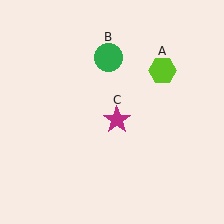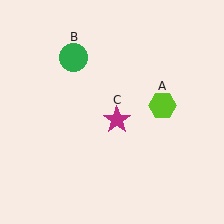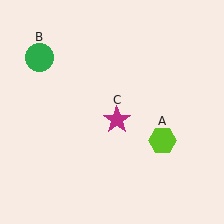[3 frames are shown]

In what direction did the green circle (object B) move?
The green circle (object B) moved left.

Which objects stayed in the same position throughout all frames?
Magenta star (object C) remained stationary.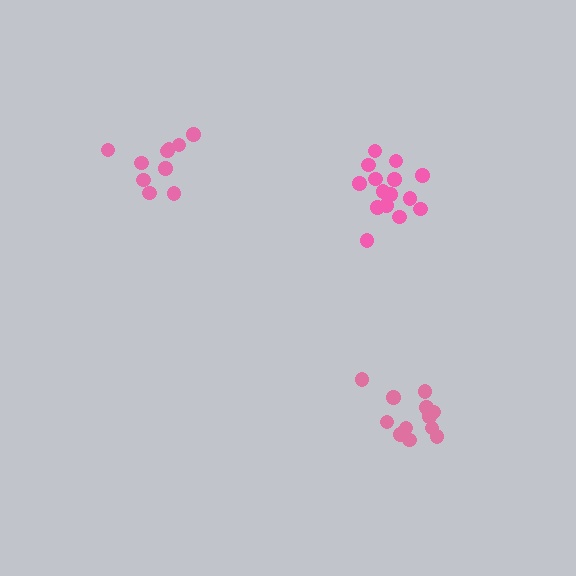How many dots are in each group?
Group 1: 15 dots, Group 2: 10 dots, Group 3: 12 dots (37 total).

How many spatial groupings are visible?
There are 3 spatial groupings.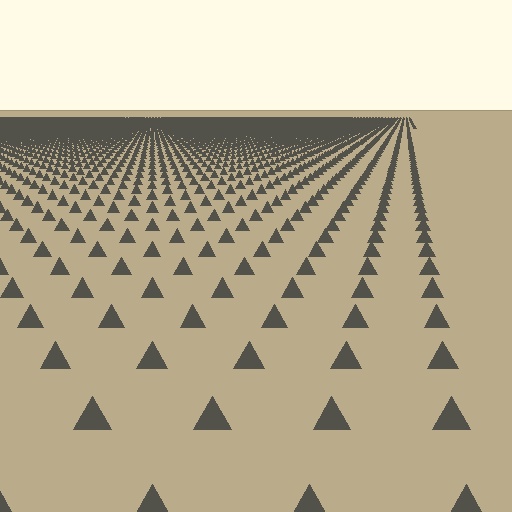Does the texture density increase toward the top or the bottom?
Density increases toward the top.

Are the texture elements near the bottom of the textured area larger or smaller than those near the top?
Larger. Near the bottom, elements are closer to the viewer and appear at a bigger on-screen size.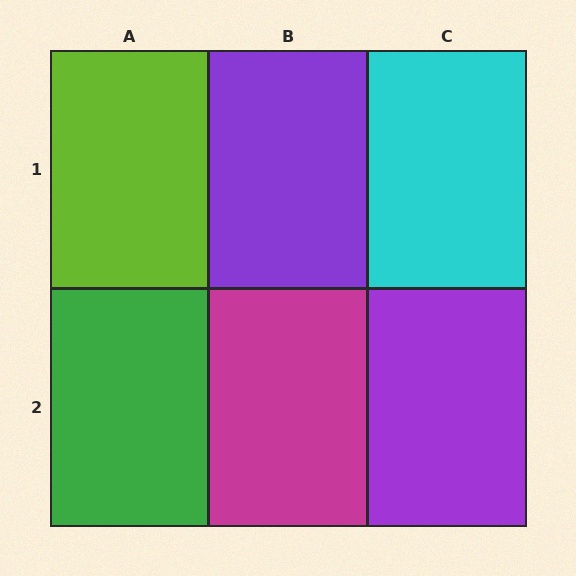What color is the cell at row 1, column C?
Cyan.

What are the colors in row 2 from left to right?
Green, magenta, purple.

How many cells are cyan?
1 cell is cyan.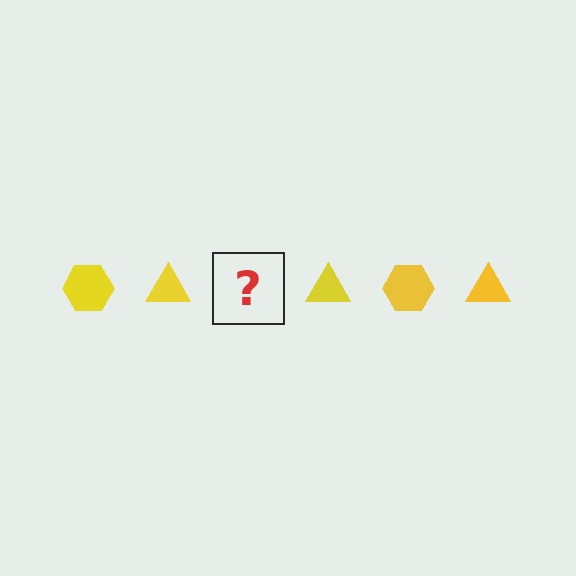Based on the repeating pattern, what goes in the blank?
The blank should be a yellow hexagon.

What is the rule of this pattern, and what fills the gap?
The rule is that the pattern cycles through hexagon, triangle shapes in yellow. The gap should be filled with a yellow hexagon.